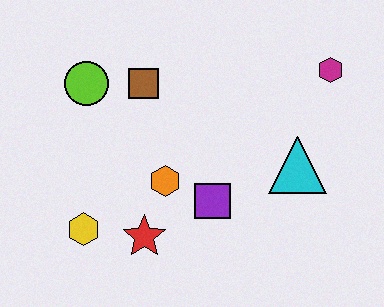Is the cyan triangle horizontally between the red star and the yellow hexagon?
No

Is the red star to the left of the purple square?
Yes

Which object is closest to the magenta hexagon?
The cyan triangle is closest to the magenta hexagon.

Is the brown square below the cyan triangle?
No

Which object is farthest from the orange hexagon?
The magenta hexagon is farthest from the orange hexagon.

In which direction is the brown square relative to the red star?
The brown square is above the red star.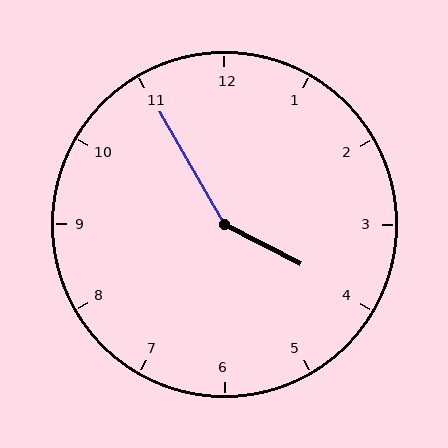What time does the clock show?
3:55.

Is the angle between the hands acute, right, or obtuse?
It is obtuse.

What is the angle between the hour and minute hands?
Approximately 148 degrees.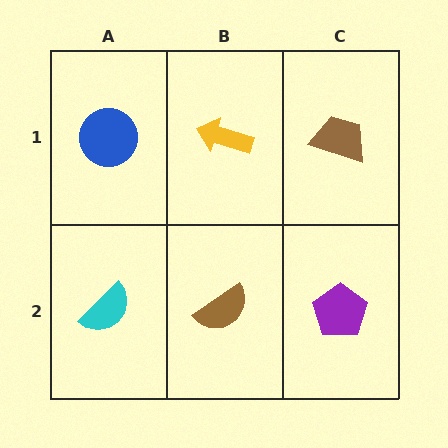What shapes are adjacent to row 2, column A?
A blue circle (row 1, column A), a brown semicircle (row 2, column B).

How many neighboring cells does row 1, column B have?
3.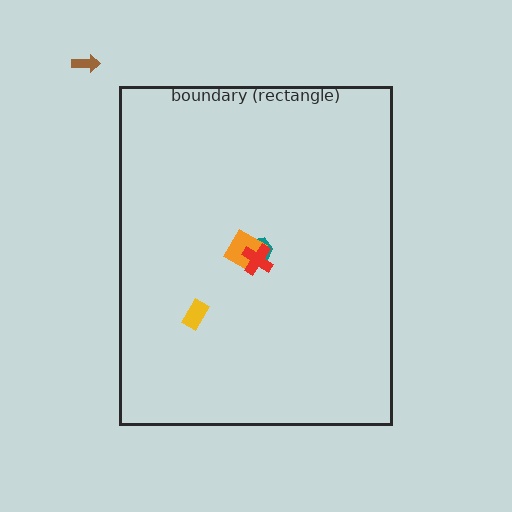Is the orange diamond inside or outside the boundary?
Inside.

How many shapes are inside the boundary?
4 inside, 1 outside.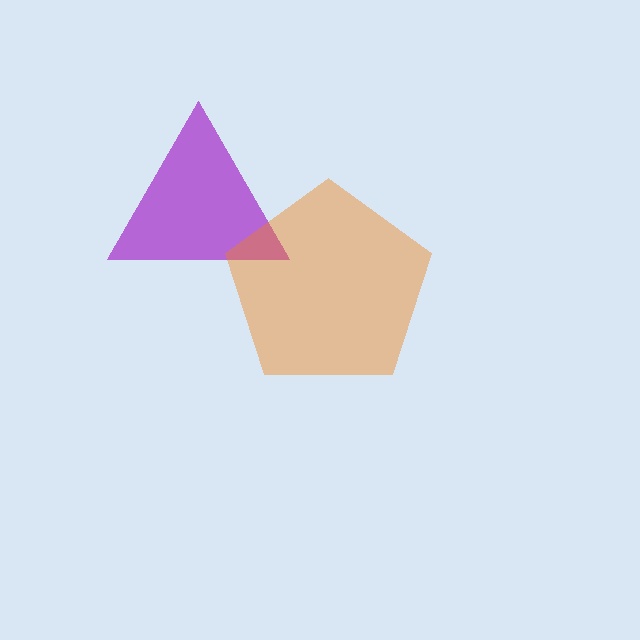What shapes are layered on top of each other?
The layered shapes are: a purple triangle, an orange pentagon.